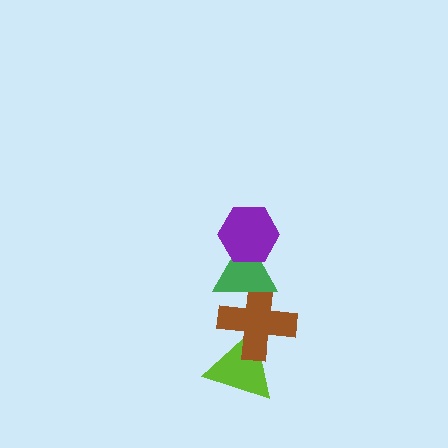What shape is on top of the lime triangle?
The brown cross is on top of the lime triangle.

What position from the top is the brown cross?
The brown cross is 3rd from the top.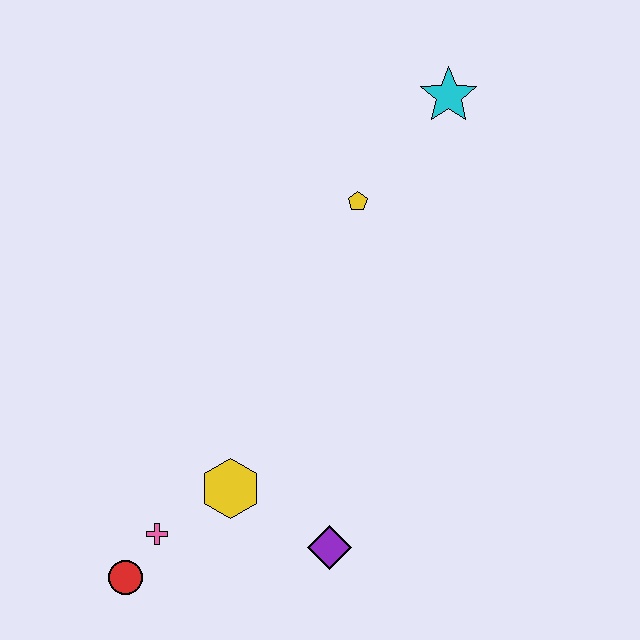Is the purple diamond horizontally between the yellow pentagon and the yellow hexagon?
Yes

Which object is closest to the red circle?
The pink cross is closest to the red circle.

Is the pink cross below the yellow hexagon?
Yes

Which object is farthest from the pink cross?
The cyan star is farthest from the pink cross.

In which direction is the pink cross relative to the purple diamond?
The pink cross is to the left of the purple diamond.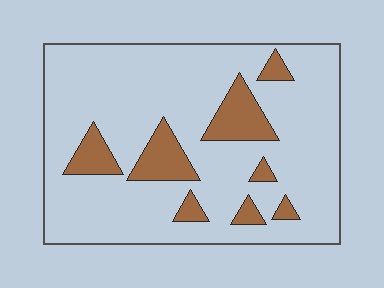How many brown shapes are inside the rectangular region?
8.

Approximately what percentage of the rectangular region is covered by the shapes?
Approximately 15%.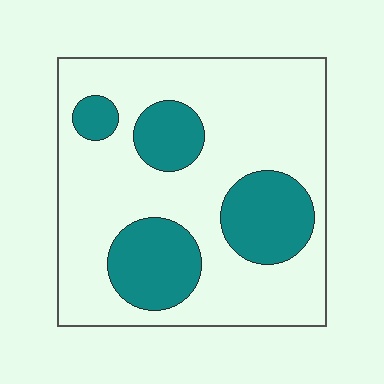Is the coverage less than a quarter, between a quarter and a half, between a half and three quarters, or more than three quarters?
Between a quarter and a half.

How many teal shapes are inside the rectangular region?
4.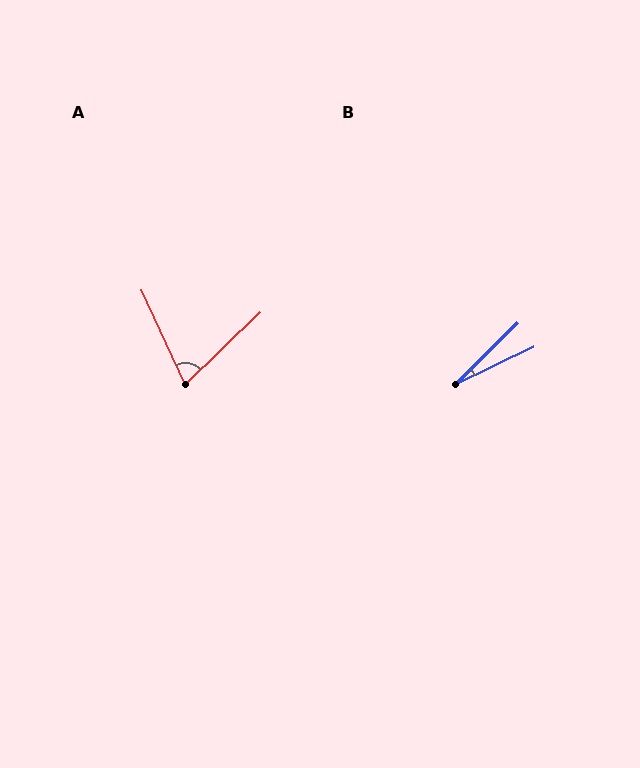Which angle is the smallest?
B, at approximately 19 degrees.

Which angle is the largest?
A, at approximately 71 degrees.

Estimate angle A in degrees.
Approximately 71 degrees.